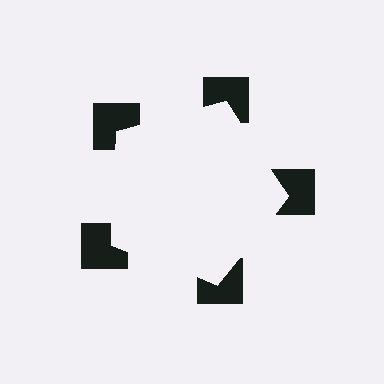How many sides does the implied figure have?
5 sides.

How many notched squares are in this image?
There are 5 — one at each vertex of the illusory pentagon.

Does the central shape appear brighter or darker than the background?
It typically appears slightly brighter than the background, even though no actual brightness change is drawn.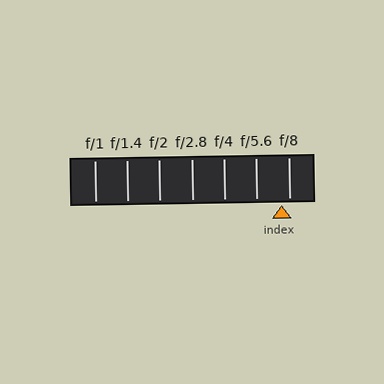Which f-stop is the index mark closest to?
The index mark is closest to f/8.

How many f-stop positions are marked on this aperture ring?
There are 7 f-stop positions marked.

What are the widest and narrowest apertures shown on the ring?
The widest aperture shown is f/1 and the narrowest is f/8.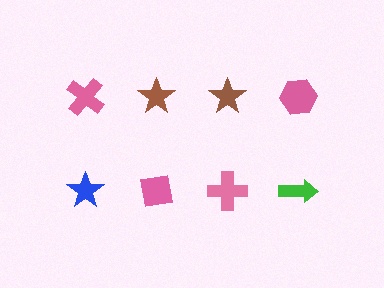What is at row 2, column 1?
A blue star.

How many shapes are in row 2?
4 shapes.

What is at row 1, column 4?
A pink hexagon.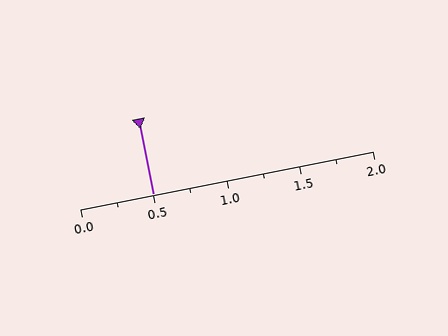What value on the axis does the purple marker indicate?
The marker indicates approximately 0.5.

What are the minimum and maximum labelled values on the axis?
The axis runs from 0.0 to 2.0.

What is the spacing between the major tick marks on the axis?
The major ticks are spaced 0.5 apart.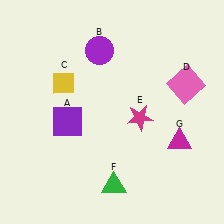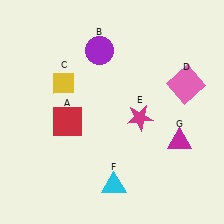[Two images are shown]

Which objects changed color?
A changed from purple to red. F changed from green to cyan.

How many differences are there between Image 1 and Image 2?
There are 2 differences between the two images.